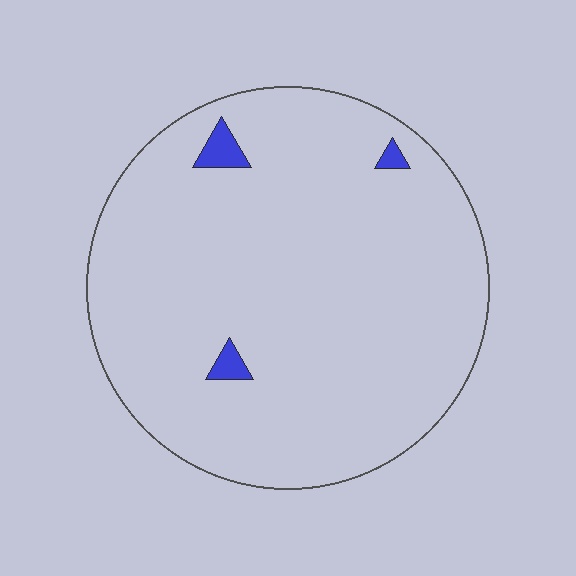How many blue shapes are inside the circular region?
3.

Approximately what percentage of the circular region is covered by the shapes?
Approximately 5%.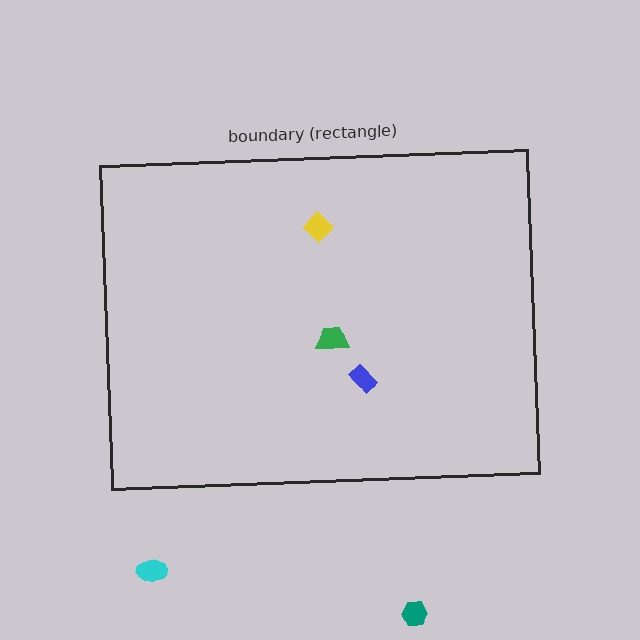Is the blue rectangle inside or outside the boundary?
Inside.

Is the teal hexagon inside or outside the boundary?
Outside.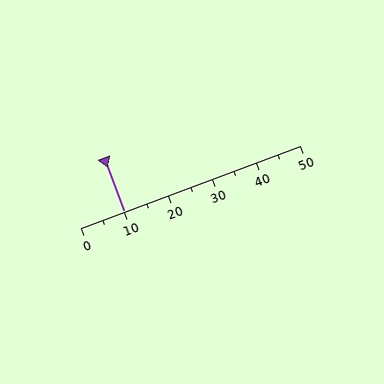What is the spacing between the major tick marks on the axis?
The major ticks are spaced 10 apart.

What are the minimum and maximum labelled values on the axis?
The axis runs from 0 to 50.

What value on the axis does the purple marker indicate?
The marker indicates approximately 10.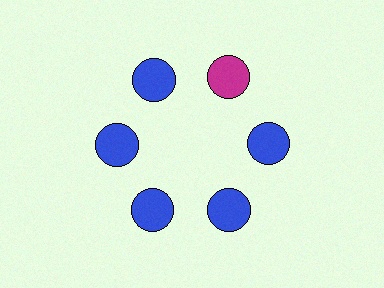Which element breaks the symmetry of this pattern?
The magenta circle at roughly the 1 o'clock position breaks the symmetry. All other shapes are blue circles.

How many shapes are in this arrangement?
There are 6 shapes arranged in a ring pattern.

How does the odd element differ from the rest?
It has a different color: magenta instead of blue.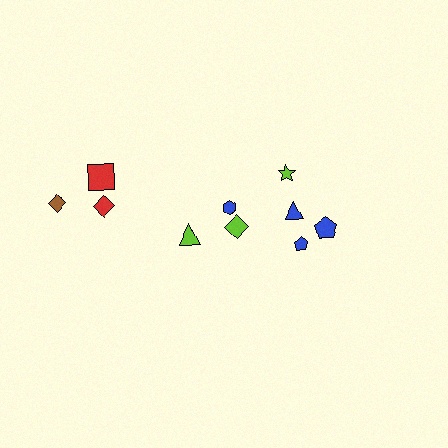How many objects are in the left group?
There are 4 objects.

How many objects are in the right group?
There are 6 objects.